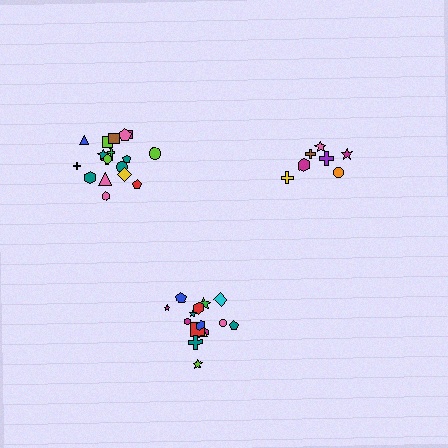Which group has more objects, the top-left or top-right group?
The top-left group.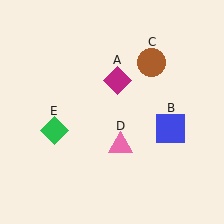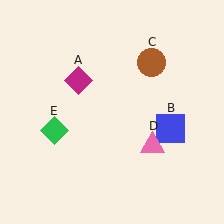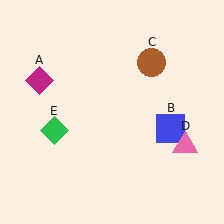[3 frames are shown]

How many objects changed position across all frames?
2 objects changed position: magenta diamond (object A), pink triangle (object D).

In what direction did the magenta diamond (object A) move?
The magenta diamond (object A) moved left.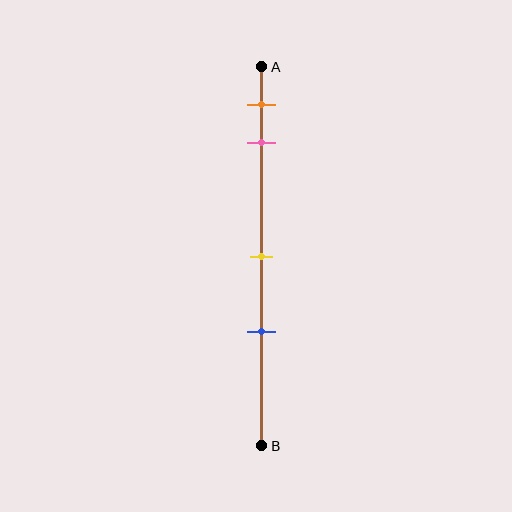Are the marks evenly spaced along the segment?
No, the marks are not evenly spaced.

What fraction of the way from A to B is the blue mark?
The blue mark is approximately 70% (0.7) of the way from A to B.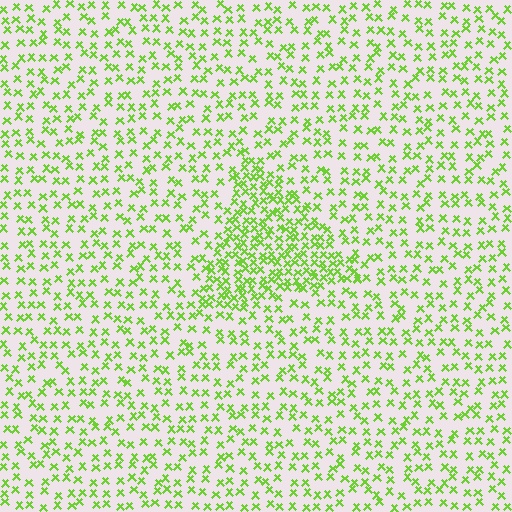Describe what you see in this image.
The image contains small lime elements arranged at two different densities. A triangle-shaped region is visible where the elements are more densely packed than the surrounding area.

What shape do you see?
I see a triangle.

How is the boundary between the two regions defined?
The boundary is defined by a change in element density (approximately 2.1x ratio). All elements are the same color, size, and shape.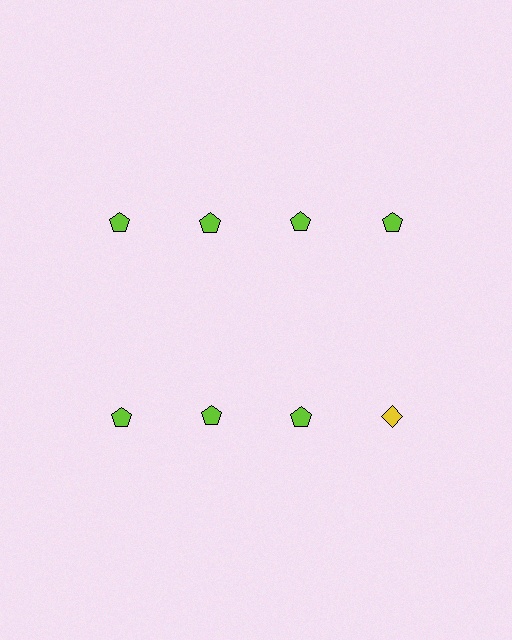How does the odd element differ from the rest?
It differs in both color (yellow instead of lime) and shape (diamond instead of pentagon).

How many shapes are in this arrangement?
There are 8 shapes arranged in a grid pattern.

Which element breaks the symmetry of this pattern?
The yellow diamond in the second row, second from right column breaks the symmetry. All other shapes are lime pentagons.